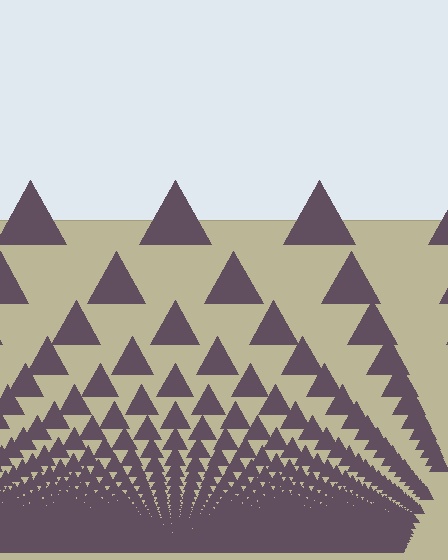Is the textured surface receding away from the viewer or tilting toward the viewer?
The surface appears to tilt toward the viewer. Texture elements get larger and sparser toward the top.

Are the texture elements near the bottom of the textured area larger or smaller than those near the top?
Smaller. The gradient is inverted — elements near the bottom are smaller and denser.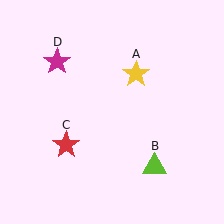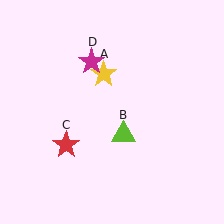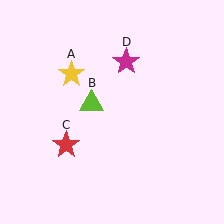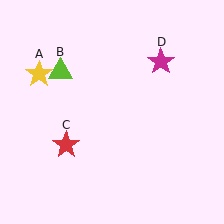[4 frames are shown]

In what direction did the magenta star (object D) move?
The magenta star (object D) moved right.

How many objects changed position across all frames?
3 objects changed position: yellow star (object A), lime triangle (object B), magenta star (object D).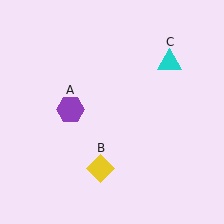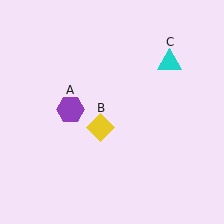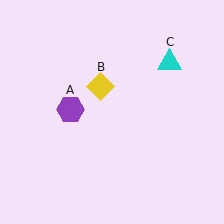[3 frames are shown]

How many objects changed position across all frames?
1 object changed position: yellow diamond (object B).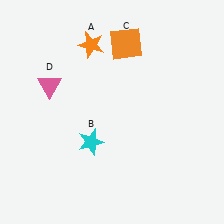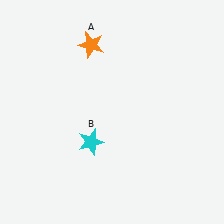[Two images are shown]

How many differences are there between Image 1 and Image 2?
There are 2 differences between the two images.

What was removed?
The orange square (C), the pink triangle (D) were removed in Image 2.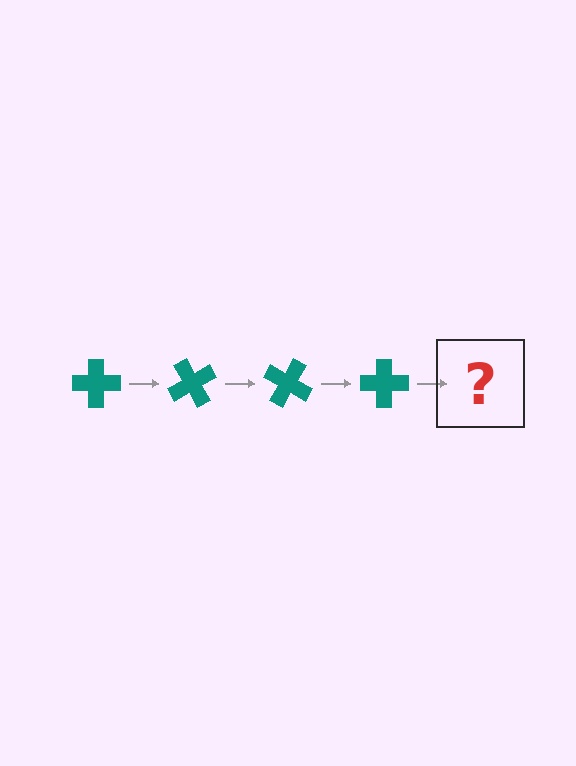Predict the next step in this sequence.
The next step is a teal cross rotated 240 degrees.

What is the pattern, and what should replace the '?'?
The pattern is that the cross rotates 60 degrees each step. The '?' should be a teal cross rotated 240 degrees.